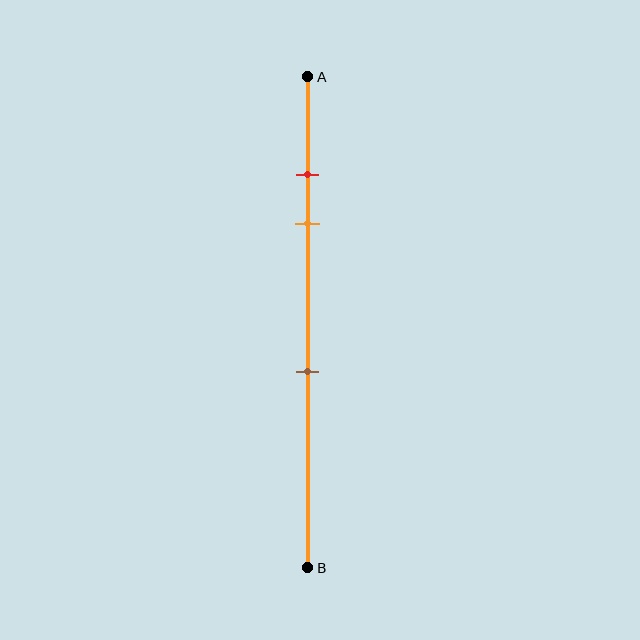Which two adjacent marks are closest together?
The red and orange marks are the closest adjacent pair.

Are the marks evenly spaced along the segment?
No, the marks are not evenly spaced.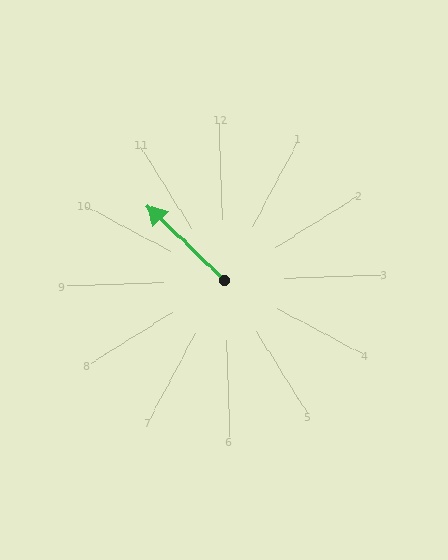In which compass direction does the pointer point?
Northwest.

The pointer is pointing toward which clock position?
Roughly 11 o'clock.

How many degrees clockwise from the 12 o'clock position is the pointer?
Approximately 316 degrees.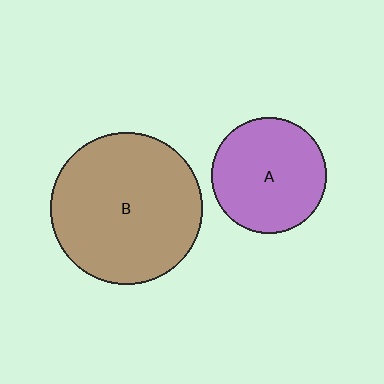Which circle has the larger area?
Circle B (brown).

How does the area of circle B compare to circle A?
Approximately 1.7 times.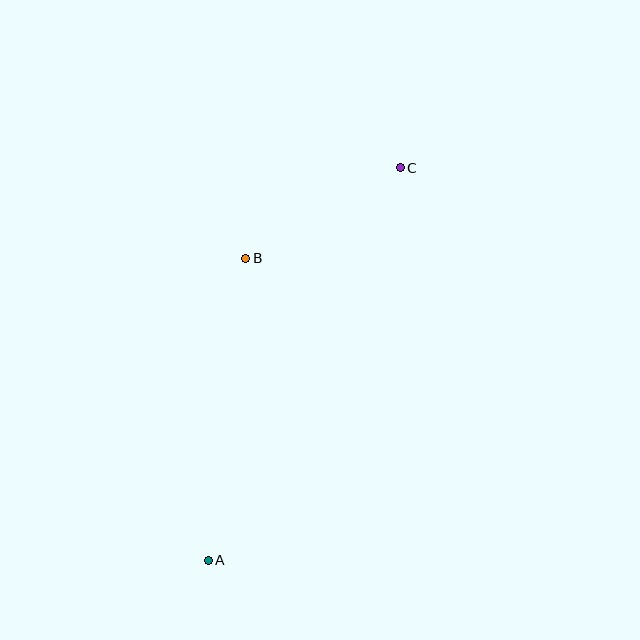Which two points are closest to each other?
Points B and C are closest to each other.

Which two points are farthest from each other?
Points A and C are farthest from each other.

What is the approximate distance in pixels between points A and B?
The distance between A and B is approximately 304 pixels.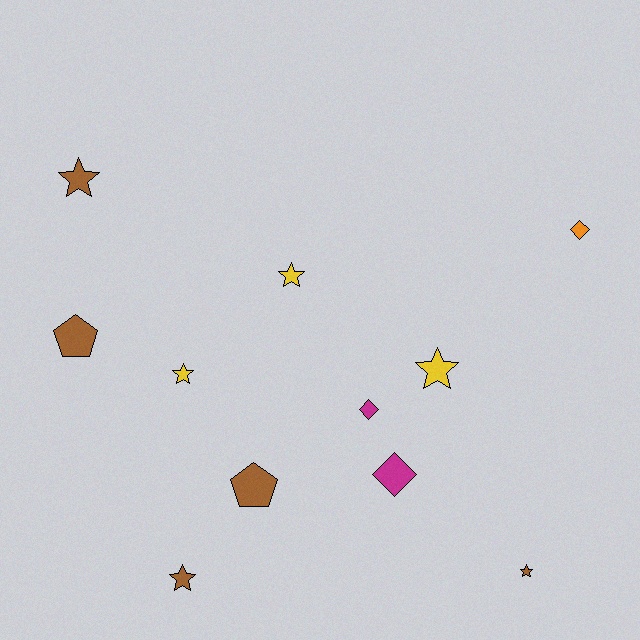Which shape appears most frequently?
Star, with 6 objects.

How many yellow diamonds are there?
There are no yellow diamonds.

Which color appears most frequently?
Brown, with 5 objects.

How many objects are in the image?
There are 11 objects.